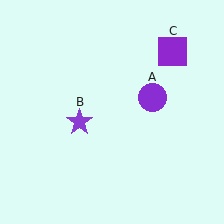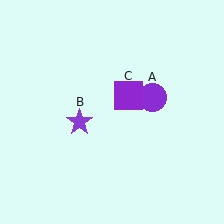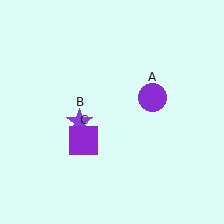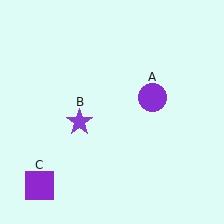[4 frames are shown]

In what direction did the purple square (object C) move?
The purple square (object C) moved down and to the left.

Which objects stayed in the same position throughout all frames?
Purple circle (object A) and purple star (object B) remained stationary.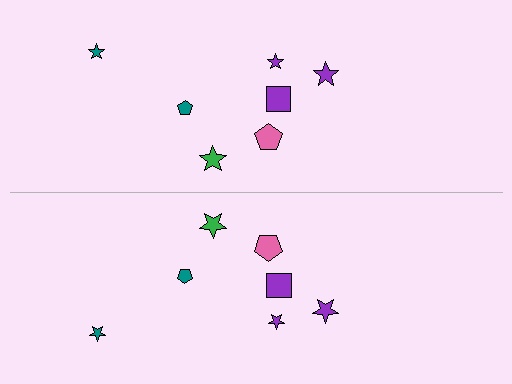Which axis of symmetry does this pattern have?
The pattern has a horizontal axis of symmetry running through the center of the image.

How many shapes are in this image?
There are 14 shapes in this image.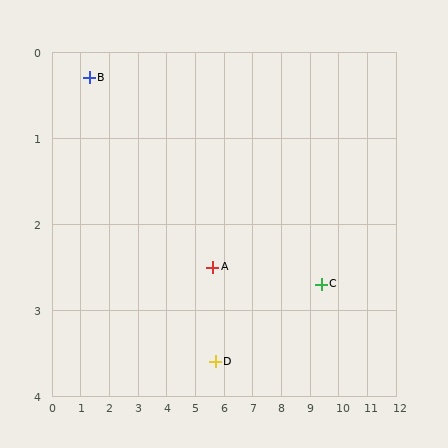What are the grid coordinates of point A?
Point A is at approximately (5.6, 2.5).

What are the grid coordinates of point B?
Point B is at approximately (1.3, 0.3).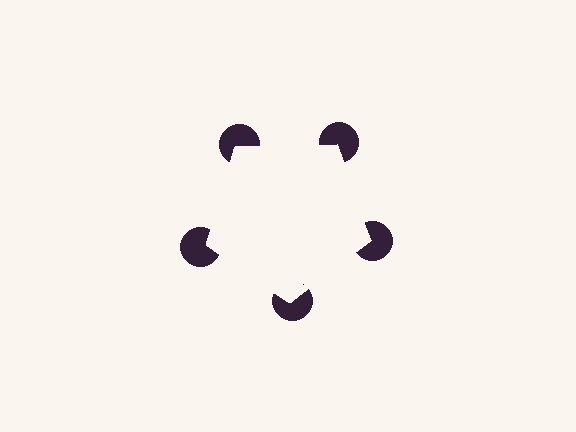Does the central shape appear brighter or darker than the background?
It typically appears slightly brighter than the background, even though no actual brightness change is drawn.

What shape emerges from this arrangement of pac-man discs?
An illusory pentagon — its edges are inferred from the aligned wedge cuts in the pac-man discs, not physically drawn.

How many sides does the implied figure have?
5 sides.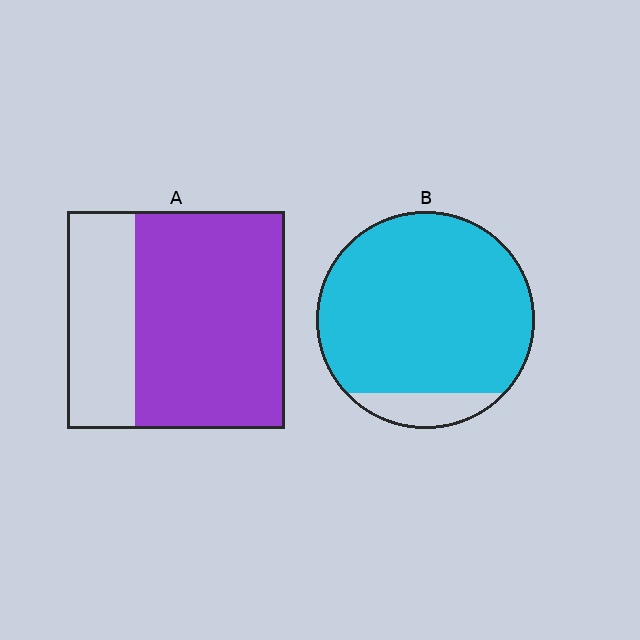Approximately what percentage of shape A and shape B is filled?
A is approximately 70% and B is approximately 90%.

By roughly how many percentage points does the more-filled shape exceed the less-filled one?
By roughly 20 percentage points (B over A).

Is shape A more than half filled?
Yes.